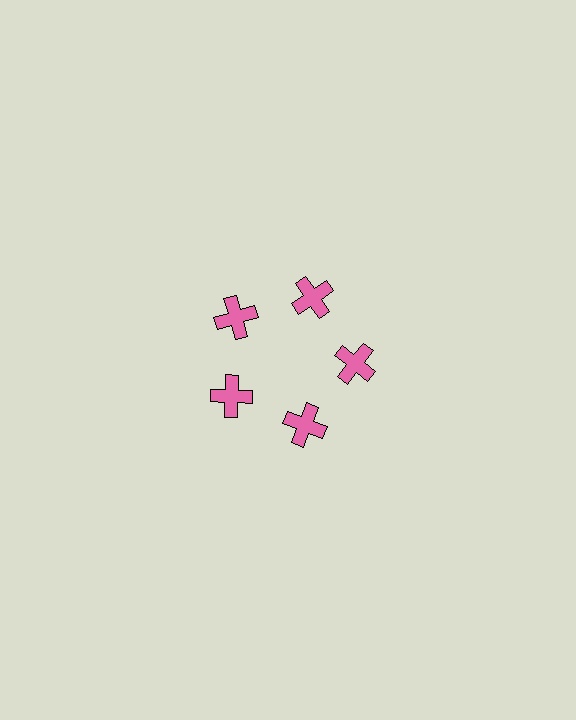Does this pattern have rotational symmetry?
Yes, this pattern has 5-fold rotational symmetry. It looks the same after rotating 72 degrees around the center.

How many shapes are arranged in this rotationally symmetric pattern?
There are 5 shapes, arranged in 5 groups of 1.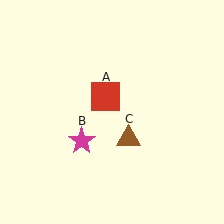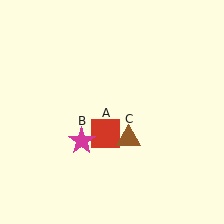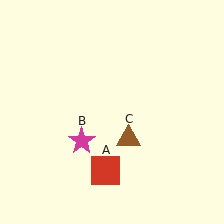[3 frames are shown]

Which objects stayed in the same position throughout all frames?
Magenta star (object B) and brown triangle (object C) remained stationary.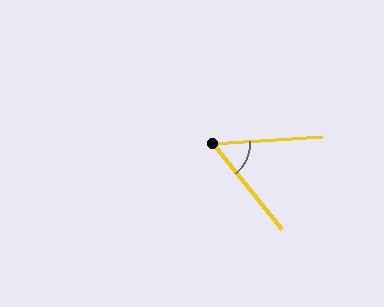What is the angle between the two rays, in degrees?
Approximately 55 degrees.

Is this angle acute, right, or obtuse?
It is acute.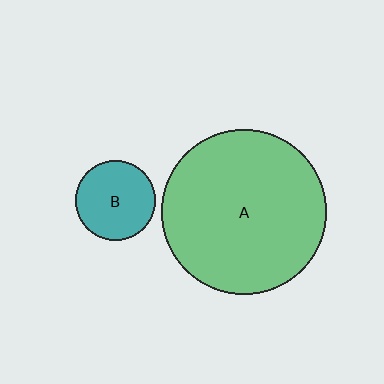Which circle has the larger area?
Circle A (green).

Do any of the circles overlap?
No, none of the circles overlap.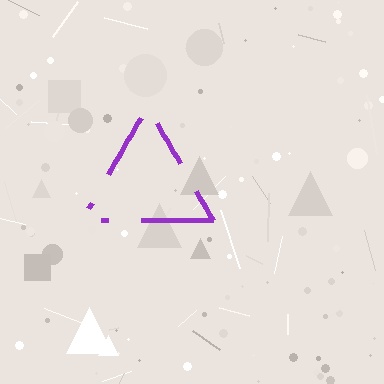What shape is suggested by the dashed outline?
The dashed outline suggests a triangle.